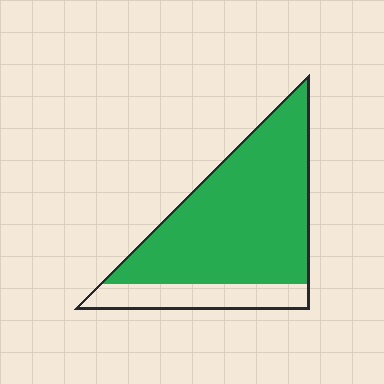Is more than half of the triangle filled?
Yes.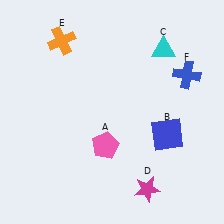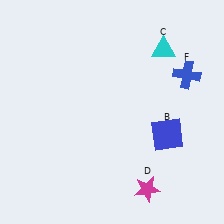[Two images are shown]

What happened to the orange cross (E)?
The orange cross (E) was removed in Image 2. It was in the top-left area of Image 1.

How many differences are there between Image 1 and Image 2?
There are 2 differences between the two images.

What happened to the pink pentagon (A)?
The pink pentagon (A) was removed in Image 2. It was in the bottom-left area of Image 1.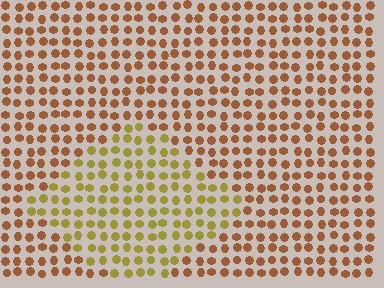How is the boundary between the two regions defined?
The boundary is defined purely by a slight shift in hue (about 36 degrees). Spacing, size, and orientation are identical on both sides.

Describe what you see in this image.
The image is filled with small brown elements in a uniform arrangement. A diamond-shaped region is visible where the elements are tinted to a slightly different hue, forming a subtle color boundary.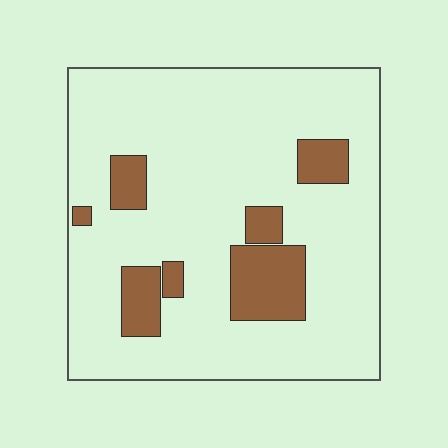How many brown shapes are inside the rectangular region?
7.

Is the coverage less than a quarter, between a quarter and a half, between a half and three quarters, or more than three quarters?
Less than a quarter.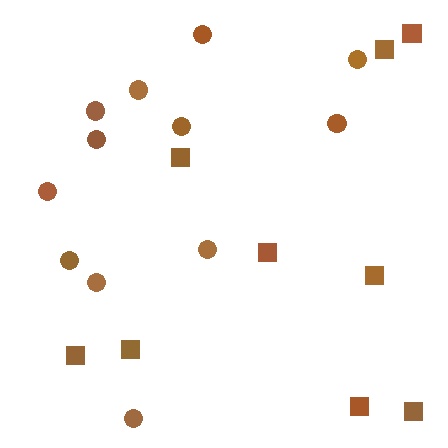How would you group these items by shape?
There are 2 groups: one group of circles (12) and one group of squares (9).